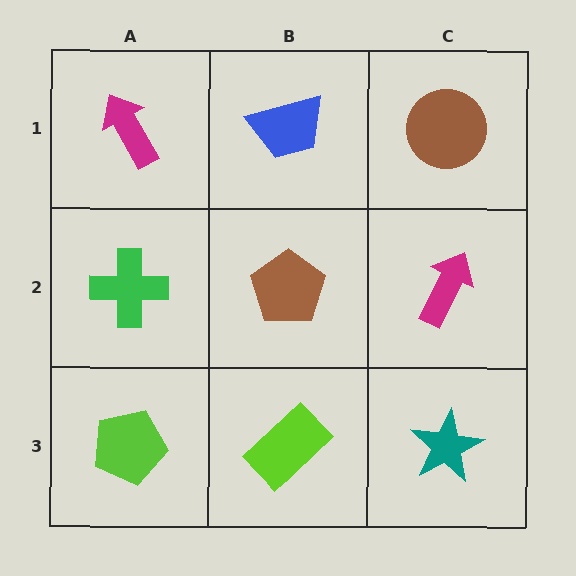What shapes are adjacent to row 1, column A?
A green cross (row 2, column A), a blue trapezoid (row 1, column B).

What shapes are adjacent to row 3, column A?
A green cross (row 2, column A), a lime rectangle (row 3, column B).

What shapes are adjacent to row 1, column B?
A brown pentagon (row 2, column B), a magenta arrow (row 1, column A), a brown circle (row 1, column C).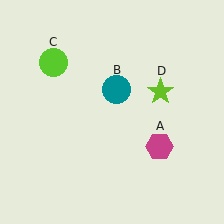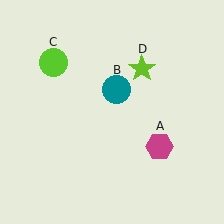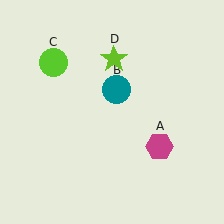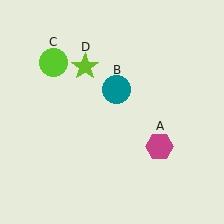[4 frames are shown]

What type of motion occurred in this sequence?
The lime star (object D) rotated counterclockwise around the center of the scene.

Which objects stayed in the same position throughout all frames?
Magenta hexagon (object A) and teal circle (object B) and lime circle (object C) remained stationary.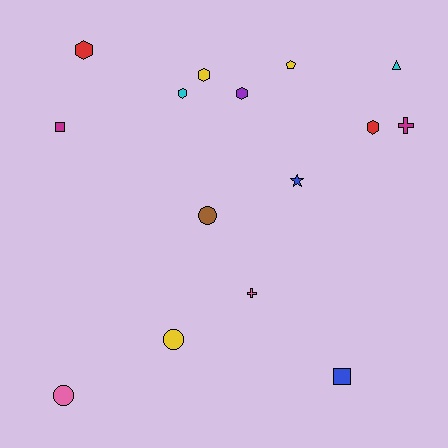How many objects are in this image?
There are 15 objects.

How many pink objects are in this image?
There are 2 pink objects.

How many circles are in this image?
There are 3 circles.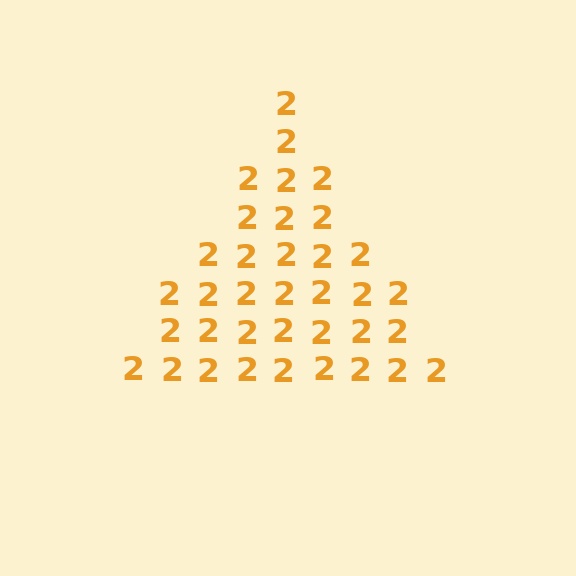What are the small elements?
The small elements are digit 2's.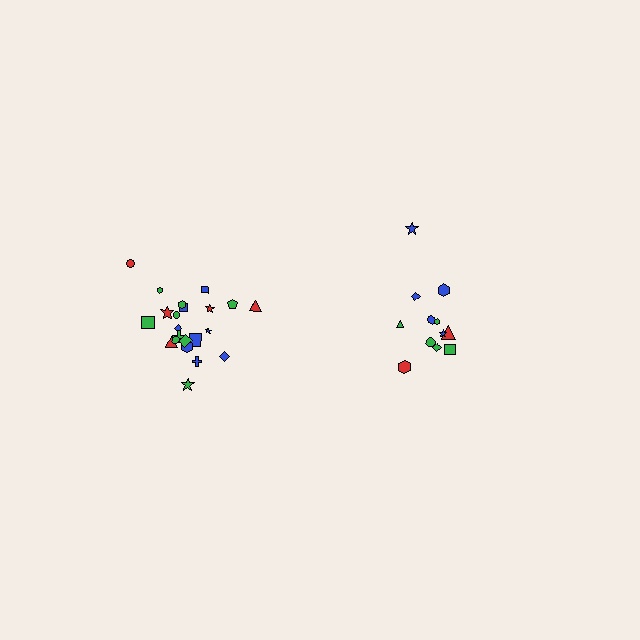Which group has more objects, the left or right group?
The left group.